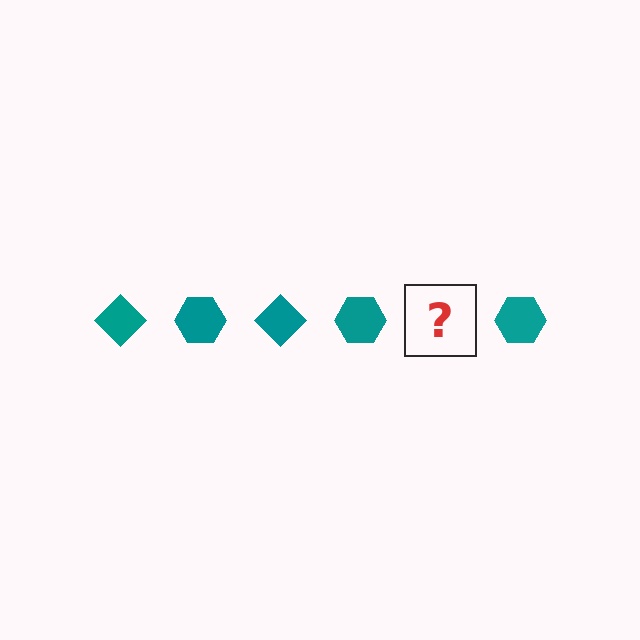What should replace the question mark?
The question mark should be replaced with a teal diamond.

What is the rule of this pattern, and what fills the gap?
The rule is that the pattern cycles through diamond, hexagon shapes in teal. The gap should be filled with a teal diamond.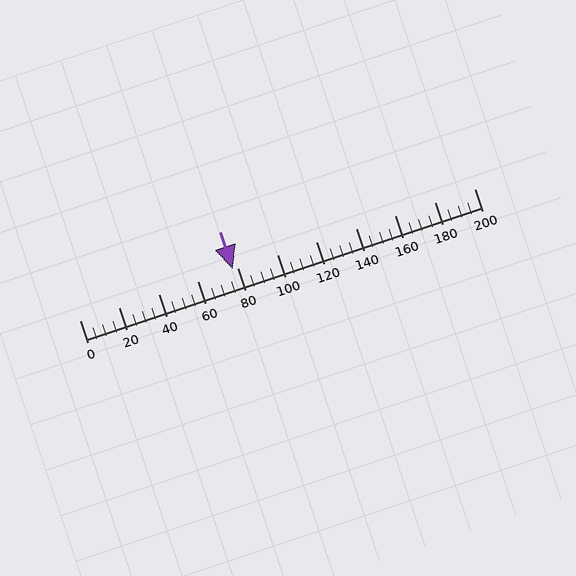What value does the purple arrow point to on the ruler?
The purple arrow points to approximately 78.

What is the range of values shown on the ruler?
The ruler shows values from 0 to 200.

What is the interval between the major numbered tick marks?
The major tick marks are spaced 20 units apart.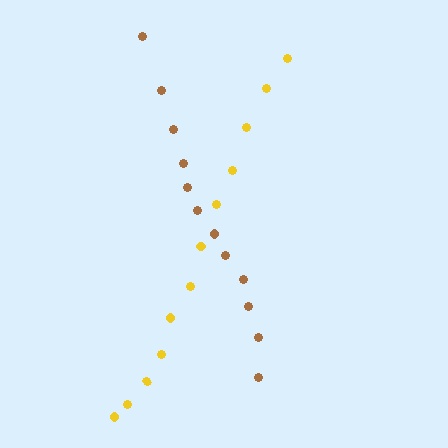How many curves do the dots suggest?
There are 2 distinct paths.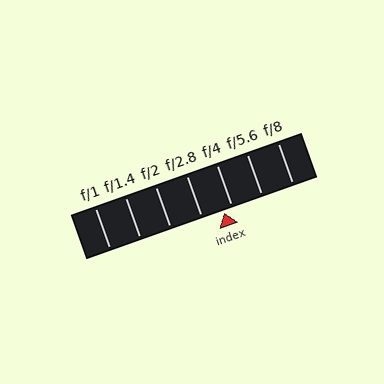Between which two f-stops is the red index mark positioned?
The index mark is between f/2.8 and f/4.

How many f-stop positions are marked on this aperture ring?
There are 7 f-stop positions marked.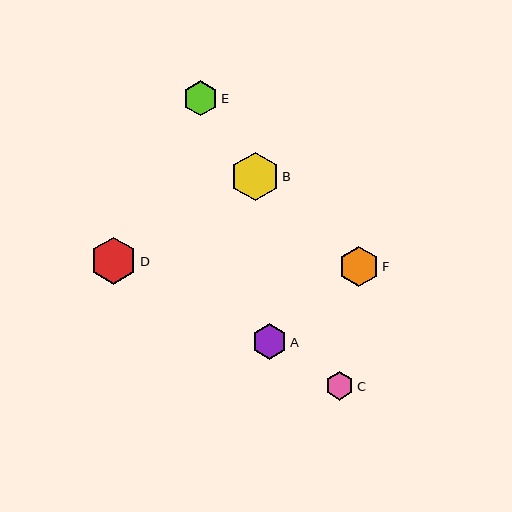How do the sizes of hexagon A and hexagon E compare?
Hexagon A and hexagon E are approximately the same size.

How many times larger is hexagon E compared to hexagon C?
Hexagon E is approximately 1.2 times the size of hexagon C.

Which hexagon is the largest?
Hexagon B is the largest with a size of approximately 49 pixels.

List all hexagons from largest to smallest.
From largest to smallest: B, D, F, A, E, C.